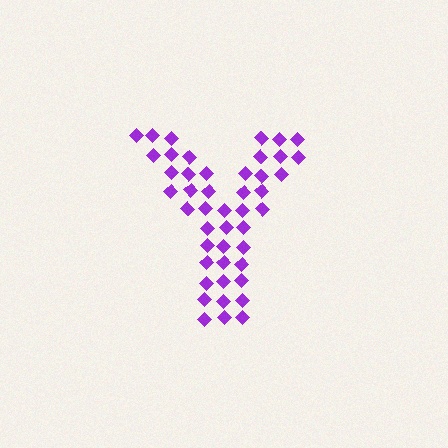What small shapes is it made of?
It is made of small diamonds.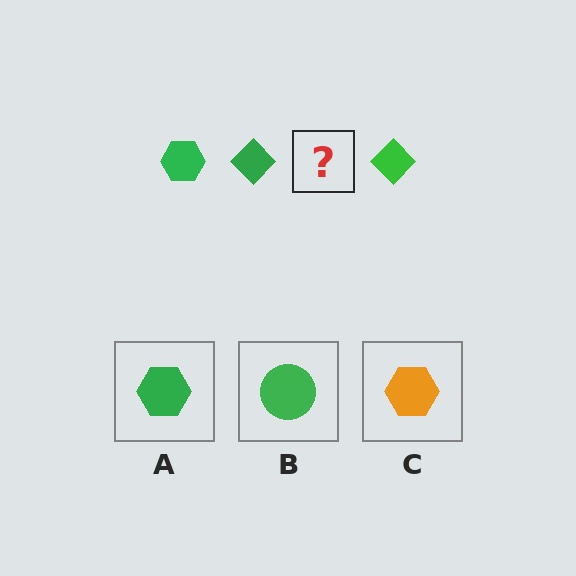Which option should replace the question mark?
Option A.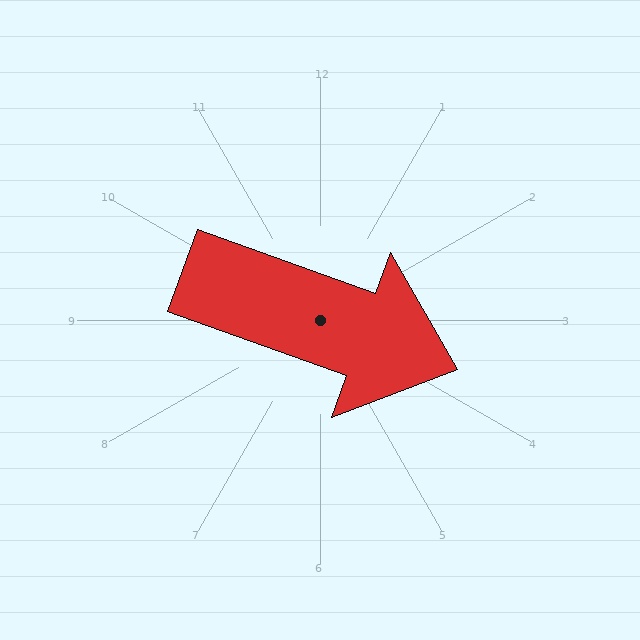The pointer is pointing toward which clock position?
Roughly 4 o'clock.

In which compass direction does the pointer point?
East.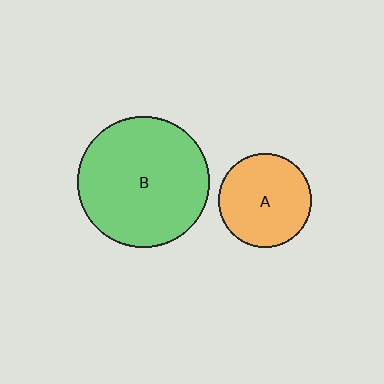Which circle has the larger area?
Circle B (green).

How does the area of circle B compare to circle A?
Approximately 2.0 times.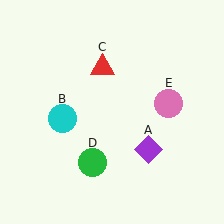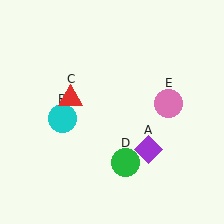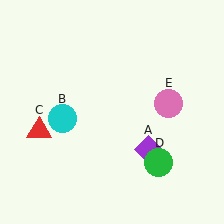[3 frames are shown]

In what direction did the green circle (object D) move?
The green circle (object D) moved right.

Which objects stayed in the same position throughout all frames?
Purple diamond (object A) and cyan circle (object B) and pink circle (object E) remained stationary.